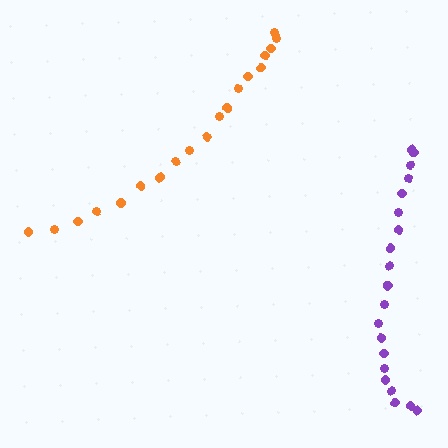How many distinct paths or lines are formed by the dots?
There are 2 distinct paths.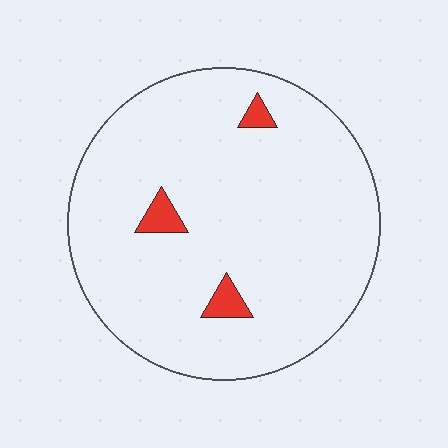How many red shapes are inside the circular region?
3.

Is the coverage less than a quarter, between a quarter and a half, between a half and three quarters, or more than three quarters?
Less than a quarter.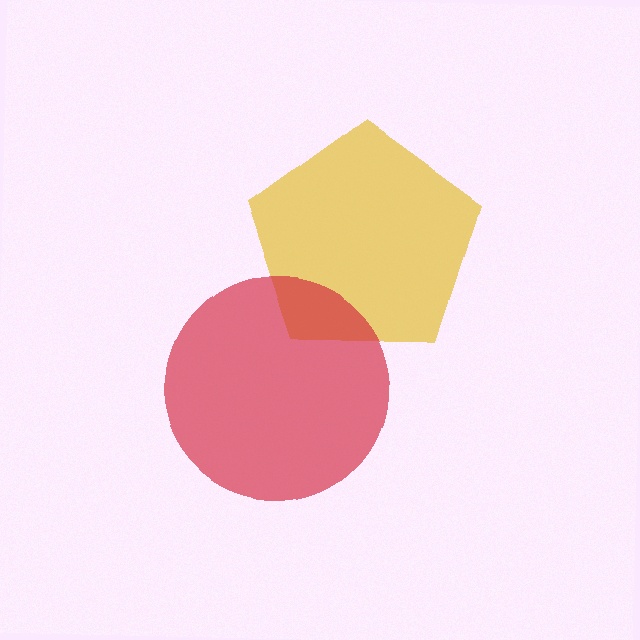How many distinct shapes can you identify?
There are 2 distinct shapes: a yellow pentagon, a red circle.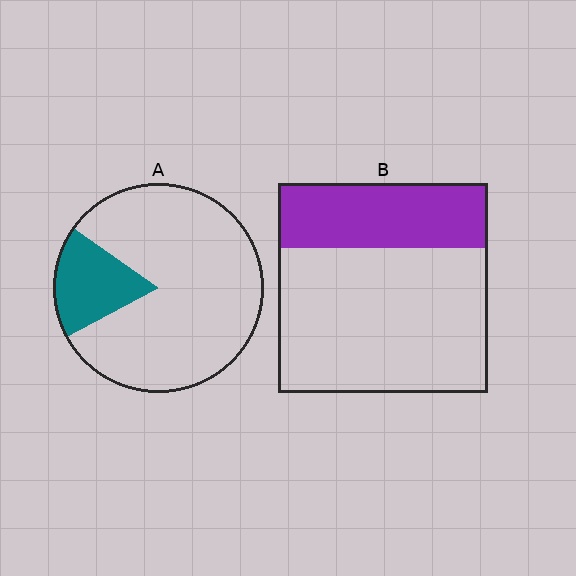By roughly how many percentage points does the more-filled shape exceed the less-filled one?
By roughly 15 percentage points (B over A).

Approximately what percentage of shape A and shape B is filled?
A is approximately 20% and B is approximately 30%.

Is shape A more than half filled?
No.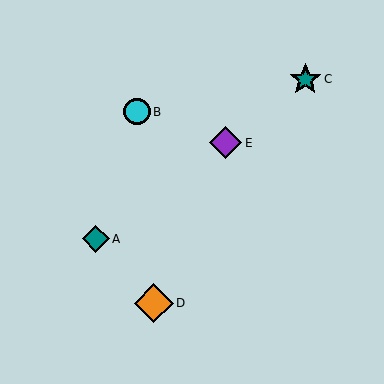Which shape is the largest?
The orange diamond (labeled D) is the largest.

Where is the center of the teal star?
The center of the teal star is at (305, 79).